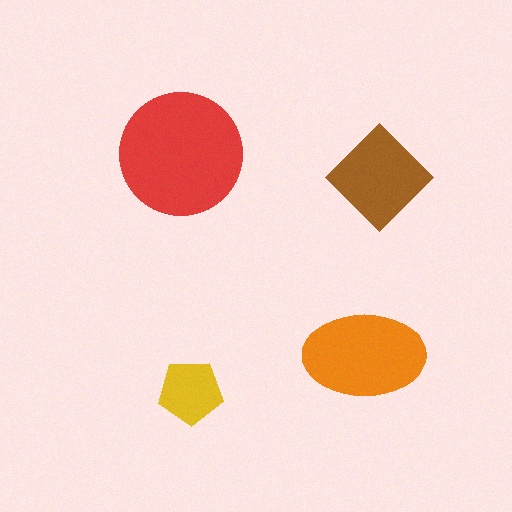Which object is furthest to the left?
The red circle is leftmost.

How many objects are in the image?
There are 4 objects in the image.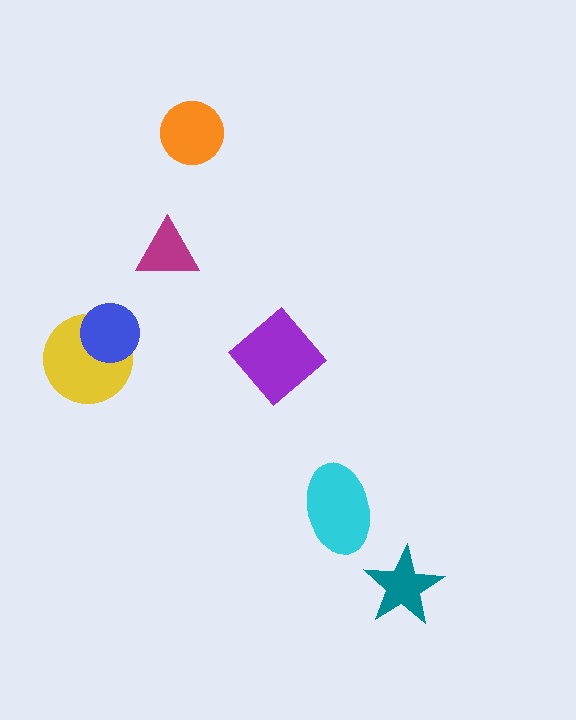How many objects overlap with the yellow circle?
1 object overlaps with the yellow circle.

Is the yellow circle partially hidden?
Yes, it is partially covered by another shape.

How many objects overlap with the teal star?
0 objects overlap with the teal star.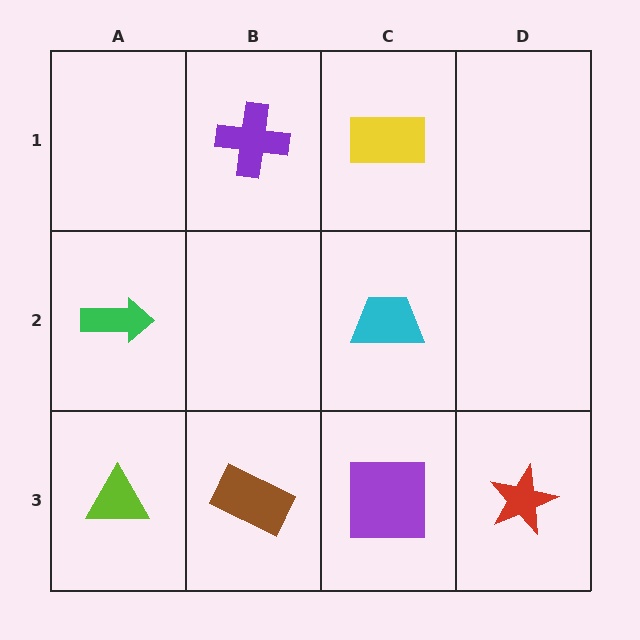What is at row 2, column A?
A green arrow.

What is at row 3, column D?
A red star.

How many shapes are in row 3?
4 shapes.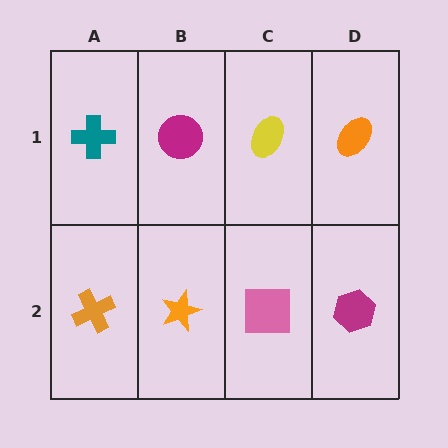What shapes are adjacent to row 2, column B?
A magenta circle (row 1, column B), an orange cross (row 2, column A), a pink square (row 2, column C).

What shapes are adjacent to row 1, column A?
An orange cross (row 2, column A), a magenta circle (row 1, column B).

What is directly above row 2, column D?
An orange ellipse.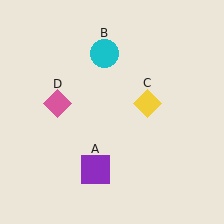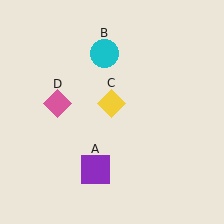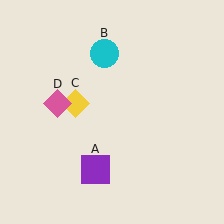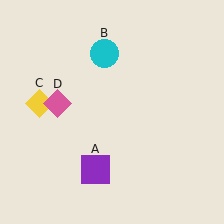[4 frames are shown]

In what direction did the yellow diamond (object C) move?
The yellow diamond (object C) moved left.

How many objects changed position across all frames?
1 object changed position: yellow diamond (object C).